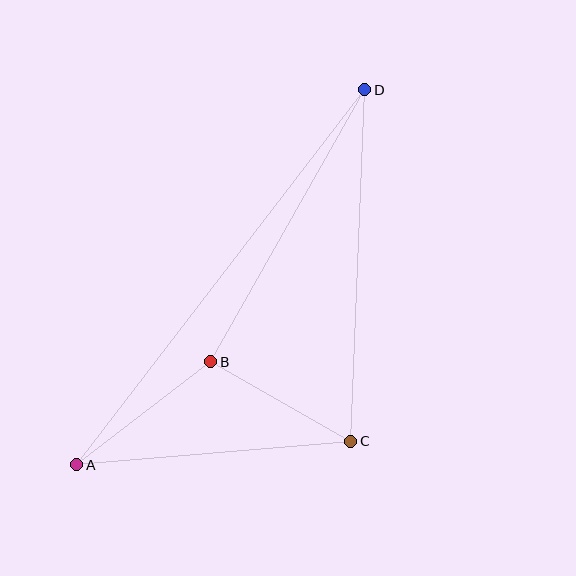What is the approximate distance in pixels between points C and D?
The distance between C and D is approximately 352 pixels.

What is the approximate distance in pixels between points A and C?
The distance between A and C is approximately 275 pixels.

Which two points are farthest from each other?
Points A and D are farthest from each other.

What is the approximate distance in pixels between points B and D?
The distance between B and D is approximately 313 pixels.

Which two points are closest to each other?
Points B and C are closest to each other.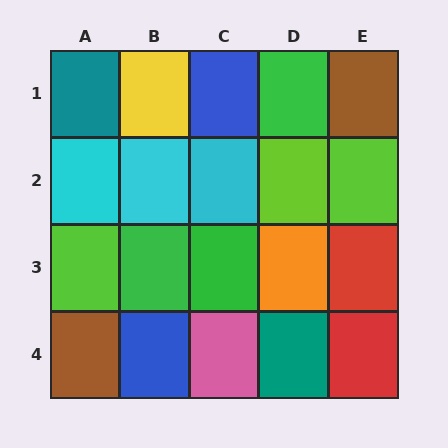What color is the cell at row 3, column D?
Orange.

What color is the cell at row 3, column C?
Green.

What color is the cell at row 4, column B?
Blue.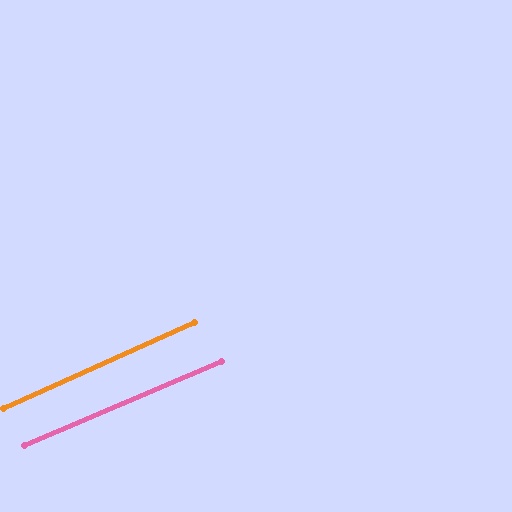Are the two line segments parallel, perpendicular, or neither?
Parallel — their directions differ by only 1.1°.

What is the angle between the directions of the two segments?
Approximately 1 degree.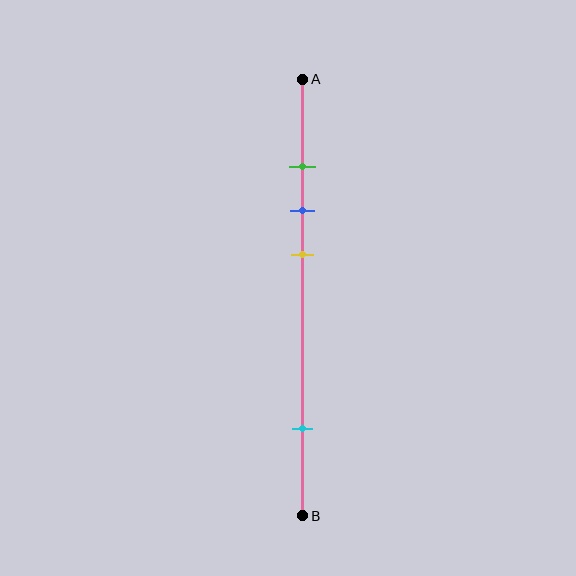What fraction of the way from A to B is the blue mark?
The blue mark is approximately 30% (0.3) of the way from A to B.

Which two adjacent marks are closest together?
The green and blue marks are the closest adjacent pair.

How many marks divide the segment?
There are 4 marks dividing the segment.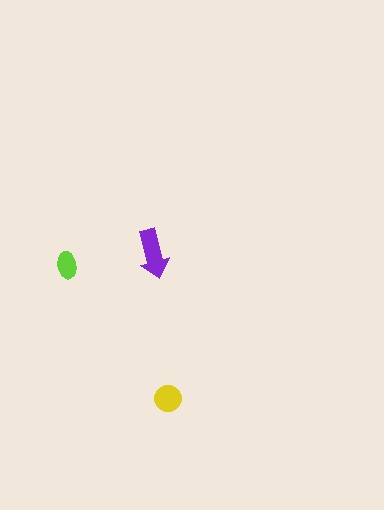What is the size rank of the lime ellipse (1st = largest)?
3rd.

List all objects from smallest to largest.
The lime ellipse, the yellow circle, the purple arrow.